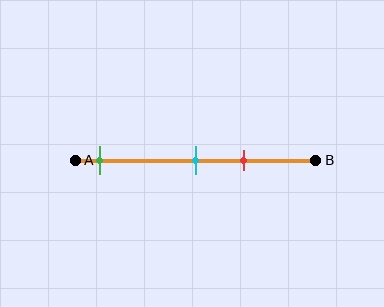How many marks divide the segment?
There are 3 marks dividing the segment.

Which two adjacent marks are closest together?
The cyan and red marks are the closest adjacent pair.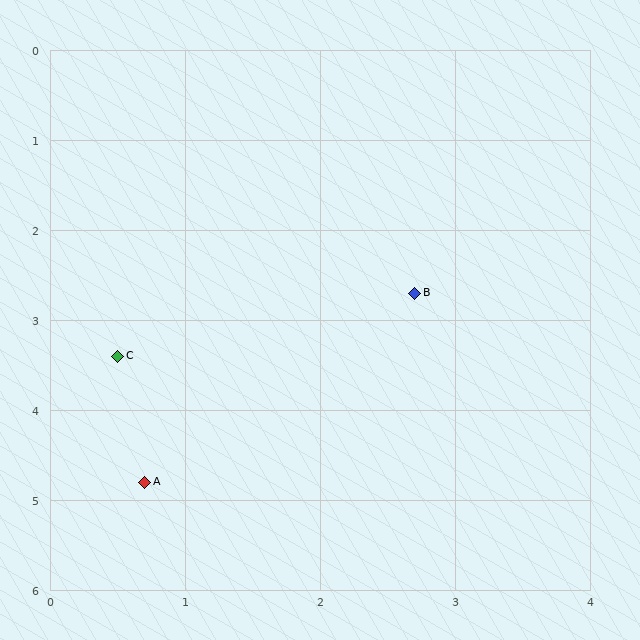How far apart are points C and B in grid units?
Points C and B are about 2.3 grid units apart.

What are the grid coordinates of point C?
Point C is at approximately (0.5, 3.4).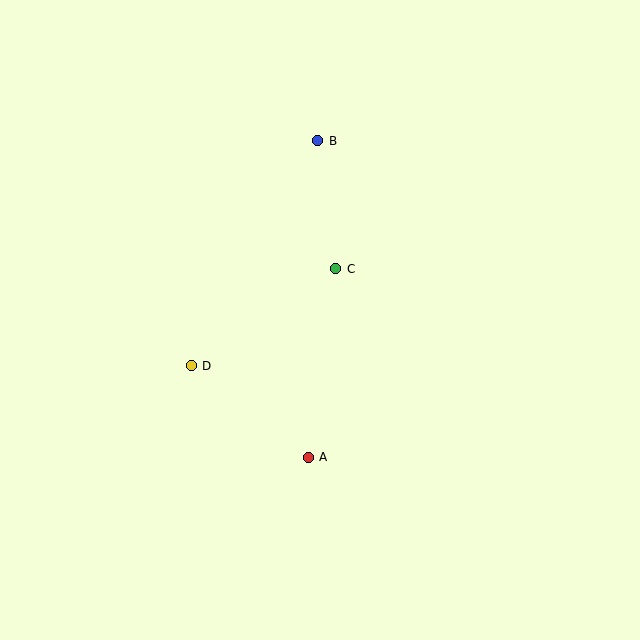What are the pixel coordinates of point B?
Point B is at (318, 141).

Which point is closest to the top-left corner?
Point B is closest to the top-left corner.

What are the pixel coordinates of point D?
Point D is at (191, 366).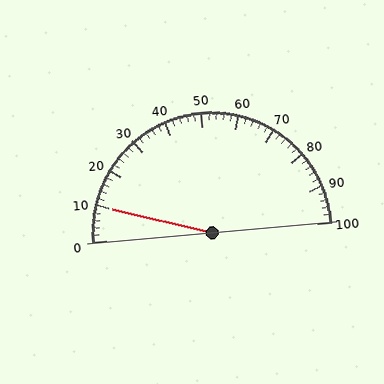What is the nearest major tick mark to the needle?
The nearest major tick mark is 10.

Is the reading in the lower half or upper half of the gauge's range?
The reading is in the lower half of the range (0 to 100).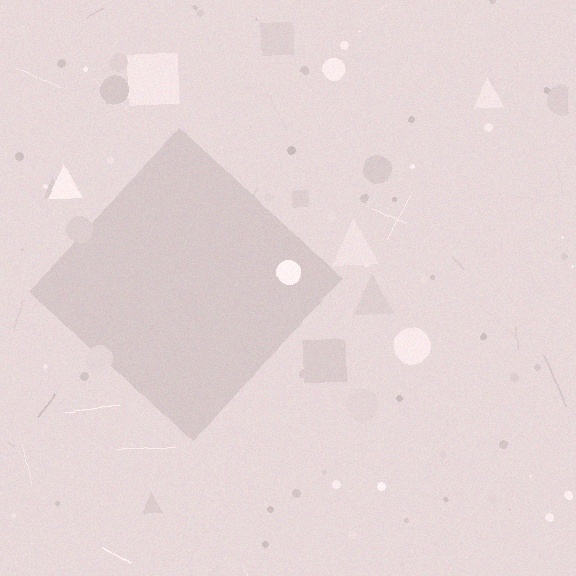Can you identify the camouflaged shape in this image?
The camouflaged shape is a diamond.